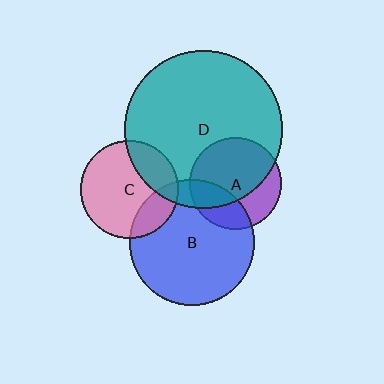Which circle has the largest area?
Circle D (teal).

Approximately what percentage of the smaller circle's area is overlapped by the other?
Approximately 25%.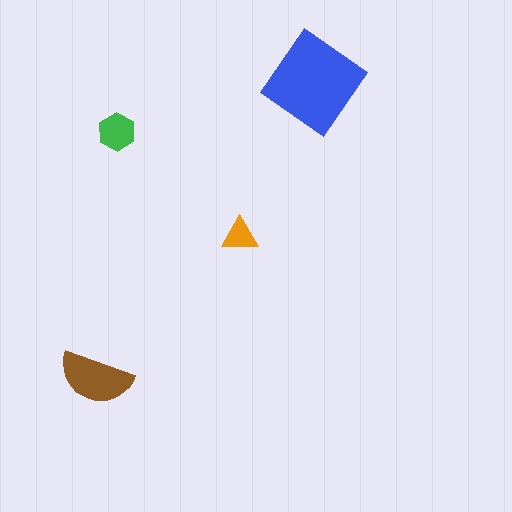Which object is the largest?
The blue diamond.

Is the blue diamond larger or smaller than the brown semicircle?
Larger.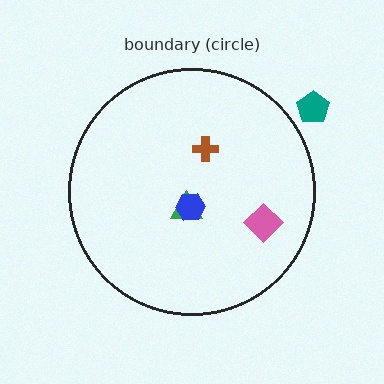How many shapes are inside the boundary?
4 inside, 1 outside.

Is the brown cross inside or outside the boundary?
Inside.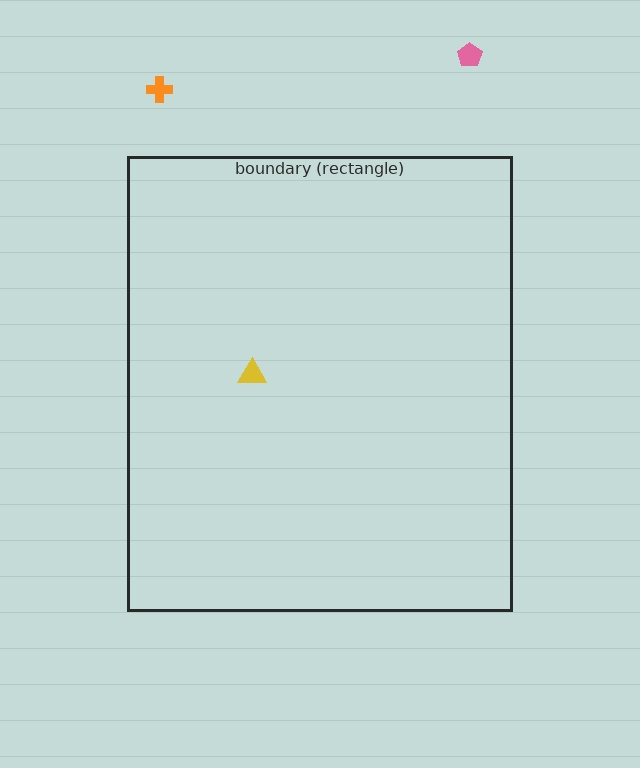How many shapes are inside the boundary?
1 inside, 2 outside.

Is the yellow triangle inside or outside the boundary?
Inside.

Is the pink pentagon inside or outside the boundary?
Outside.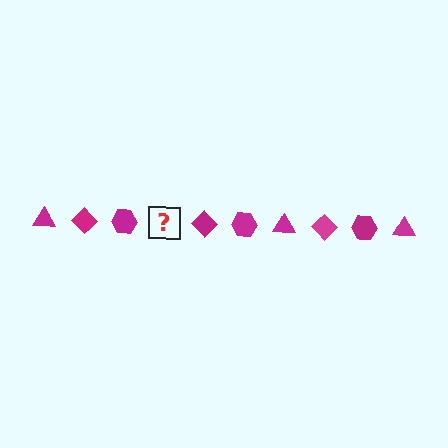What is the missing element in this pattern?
The missing element is a magenta triangle.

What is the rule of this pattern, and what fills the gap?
The rule is that the pattern cycles through triangle, diamond, hexagon shapes in magenta. The gap should be filled with a magenta triangle.